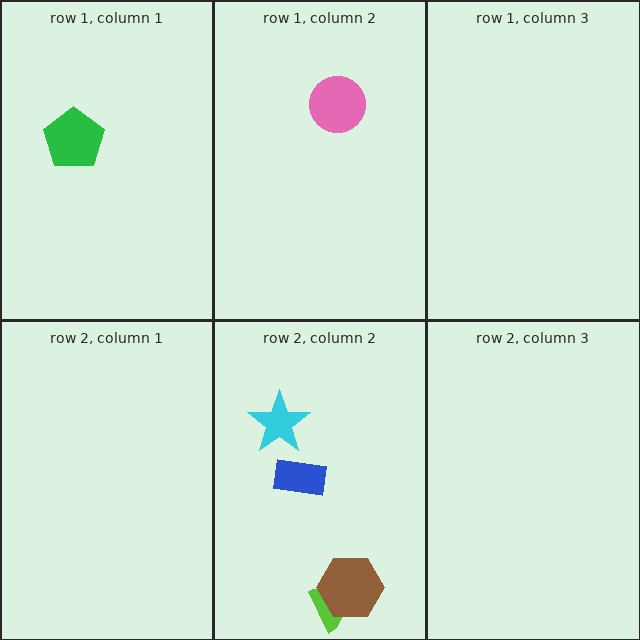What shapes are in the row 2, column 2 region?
The blue rectangle, the cyan star, the lime semicircle, the brown hexagon.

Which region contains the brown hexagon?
The row 2, column 2 region.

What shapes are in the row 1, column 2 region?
The pink circle.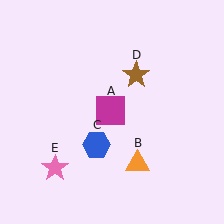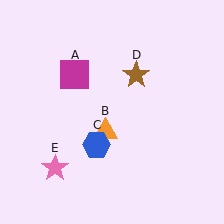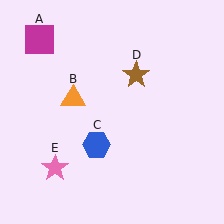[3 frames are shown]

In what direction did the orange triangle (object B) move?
The orange triangle (object B) moved up and to the left.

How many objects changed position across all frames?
2 objects changed position: magenta square (object A), orange triangle (object B).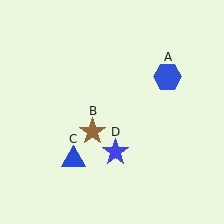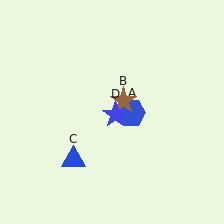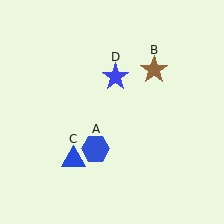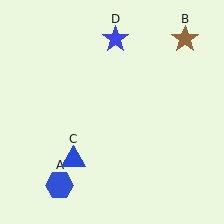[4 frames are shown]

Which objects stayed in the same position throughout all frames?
Blue triangle (object C) remained stationary.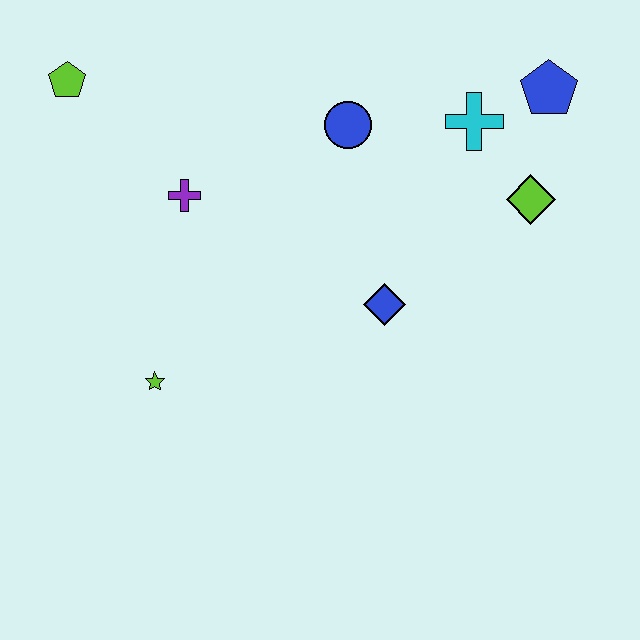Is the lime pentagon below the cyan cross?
No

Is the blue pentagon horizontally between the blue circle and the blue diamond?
No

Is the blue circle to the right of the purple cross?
Yes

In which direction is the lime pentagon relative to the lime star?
The lime pentagon is above the lime star.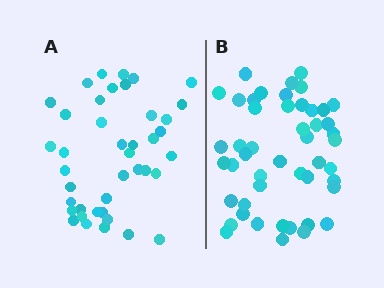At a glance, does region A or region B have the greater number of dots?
Region B (the right region) has more dots.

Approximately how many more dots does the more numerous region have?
Region B has roughly 8 or so more dots than region A.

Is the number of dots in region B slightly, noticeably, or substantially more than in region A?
Region B has only slightly more — the two regions are fairly close. The ratio is roughly 1.2 to 1.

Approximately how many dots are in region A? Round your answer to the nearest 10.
About 40 dots. (The exact count is 41, which rounds to 40.)